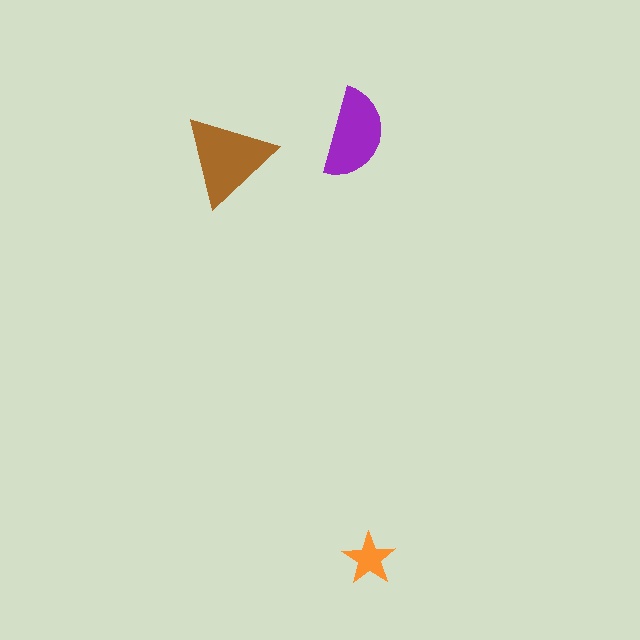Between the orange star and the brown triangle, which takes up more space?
The brown triangle.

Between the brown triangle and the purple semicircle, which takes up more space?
The brown triangle.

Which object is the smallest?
The orange star.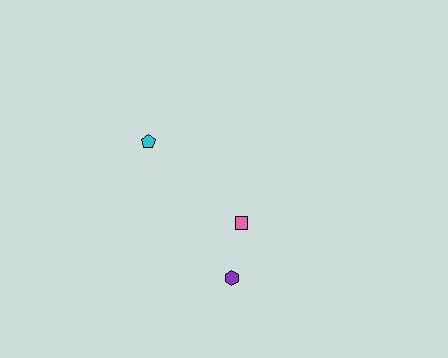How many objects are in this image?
There are 3 objects.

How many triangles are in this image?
There are no triangles.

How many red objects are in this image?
There are no red objects.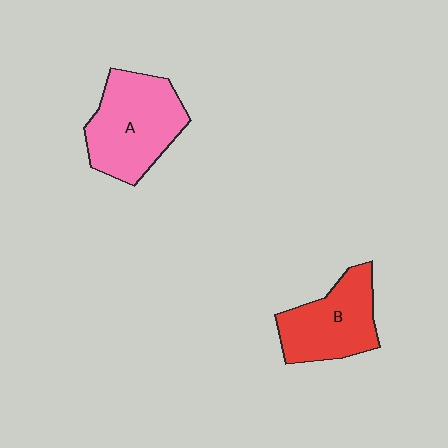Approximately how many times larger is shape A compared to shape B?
Approximately 1.2 times.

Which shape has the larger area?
Shape A (pink).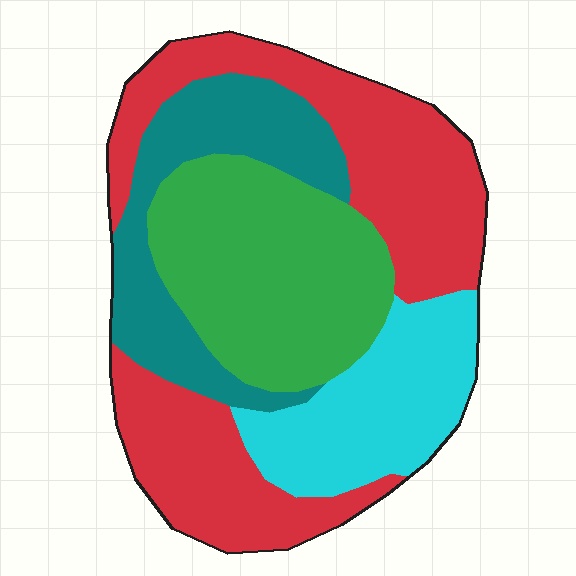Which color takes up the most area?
Red, at roughly 40%.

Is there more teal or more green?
Green.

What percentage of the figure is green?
Green takes up about one quarter (1/4) of the figure.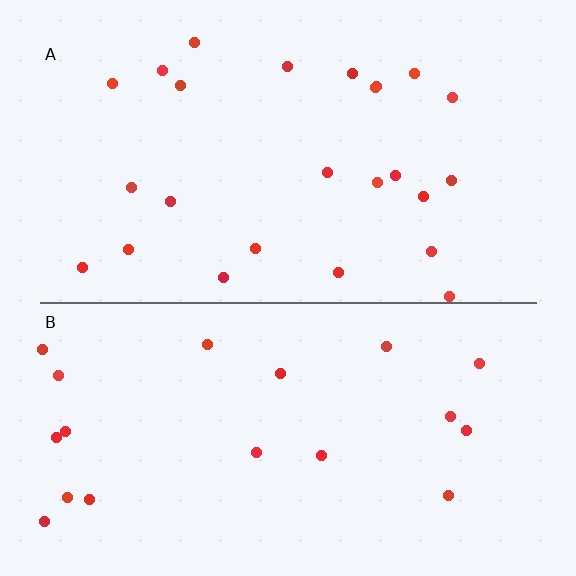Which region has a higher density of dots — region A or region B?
A (the top).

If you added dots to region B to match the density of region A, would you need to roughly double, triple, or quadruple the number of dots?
Approximately double.